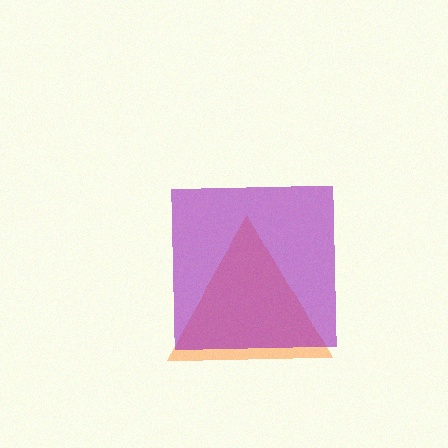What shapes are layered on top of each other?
The layered shapes are: an orange triangle, a purple square.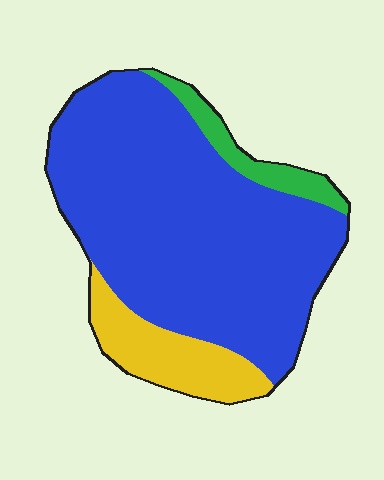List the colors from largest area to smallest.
From largest to smallest: blue, yellow, green.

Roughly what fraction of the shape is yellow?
Yellow covers 15% of the shape.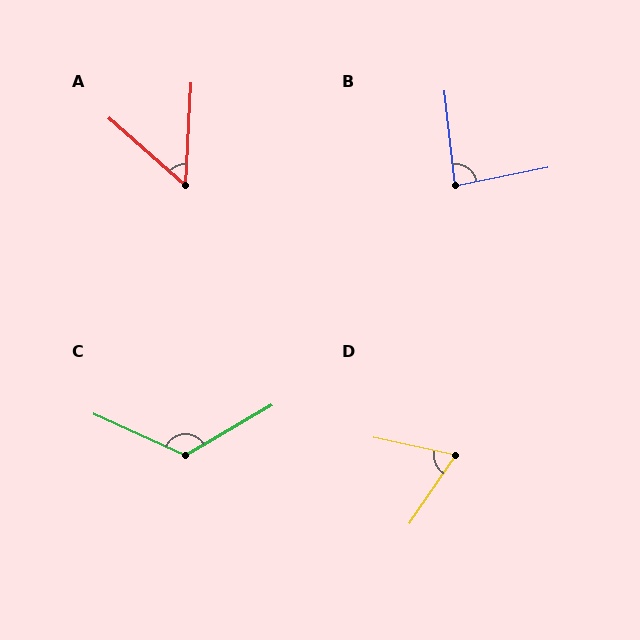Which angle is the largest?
C, at approximately 125 degrees.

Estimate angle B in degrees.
Approximately 85 degrees.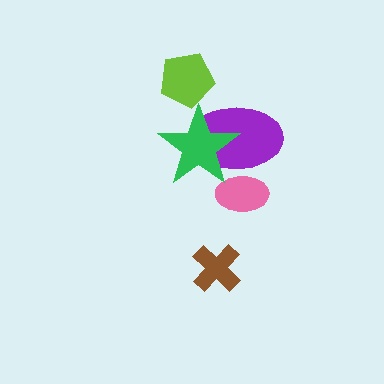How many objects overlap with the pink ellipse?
1 object overlaps with the pink ellipse.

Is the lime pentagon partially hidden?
No, no other shape covers it.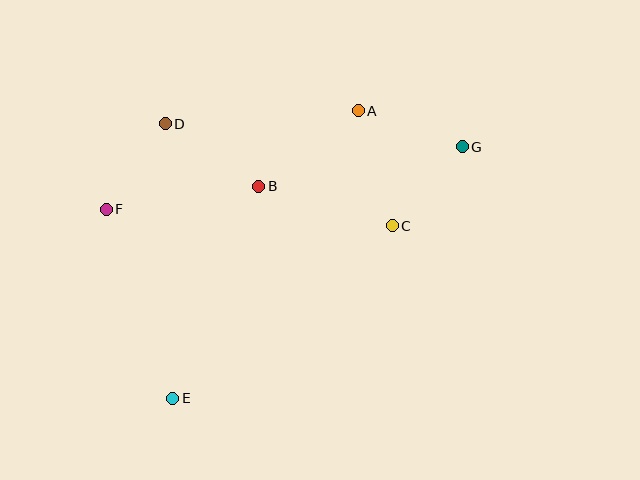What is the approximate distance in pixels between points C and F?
The distance between C and F is approximately 287 pixels.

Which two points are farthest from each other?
Points E and G are farthest from each other.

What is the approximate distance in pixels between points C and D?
The distance between C and D is approximately 249 pixels.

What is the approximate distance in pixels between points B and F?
The distance between B and F is approximately 154 pixels.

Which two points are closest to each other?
Points D and F are closest to each other.